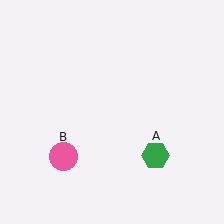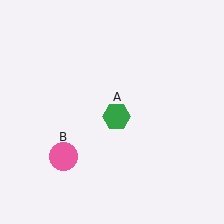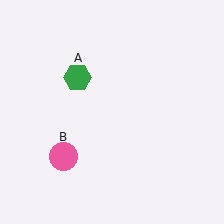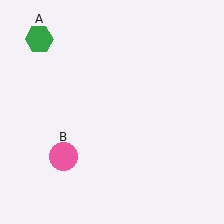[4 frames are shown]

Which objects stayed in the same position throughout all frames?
Pink circle (object B) remained stationary.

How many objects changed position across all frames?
1 object changed position: green hexagon (object A).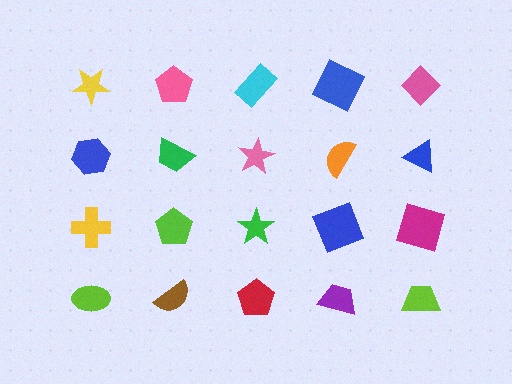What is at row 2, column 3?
A pink star.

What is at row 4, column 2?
A brown semicircle.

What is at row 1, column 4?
A blue square.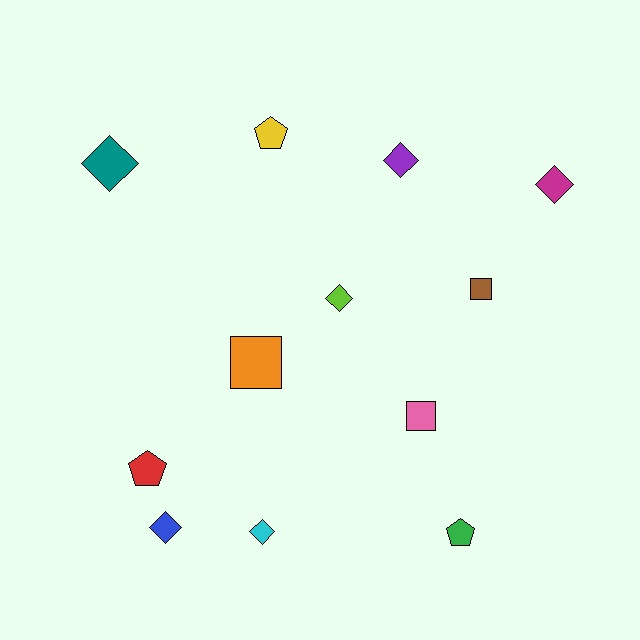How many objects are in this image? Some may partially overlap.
There are 12 objects.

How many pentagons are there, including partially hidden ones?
There are 3 pentagons.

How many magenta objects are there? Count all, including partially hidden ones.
There is 1 magenta object.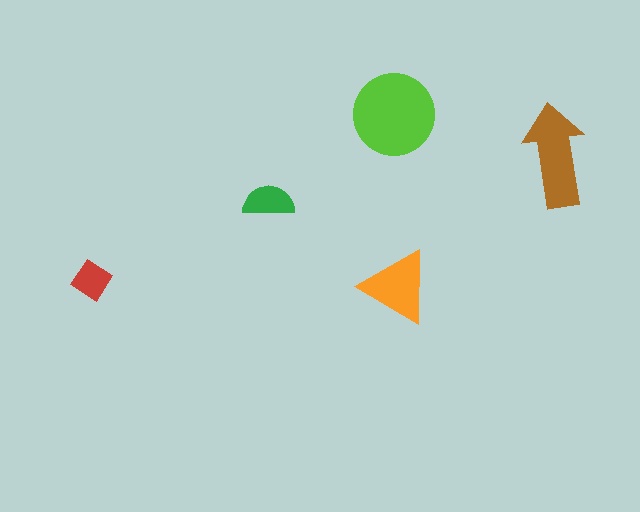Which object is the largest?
The lime circle.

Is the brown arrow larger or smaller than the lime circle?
Smaller.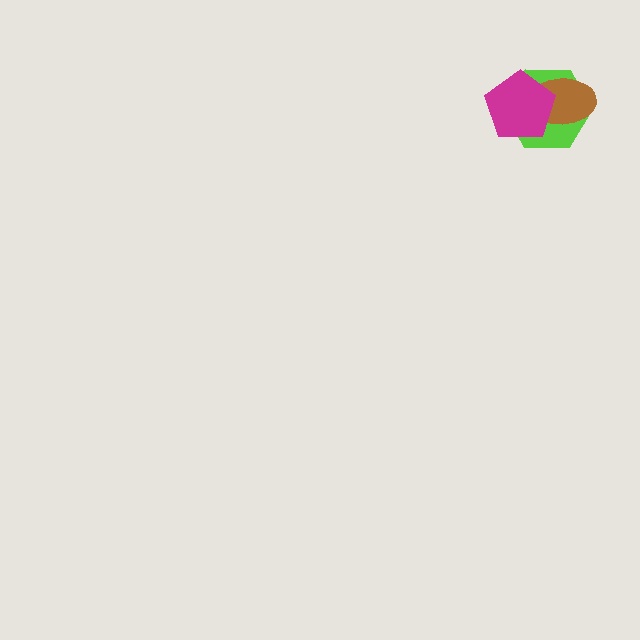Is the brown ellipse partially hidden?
Yes, it is partially covered by another shape.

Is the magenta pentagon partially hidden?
No, no other shape covers it.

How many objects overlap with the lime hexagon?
2 objects overlap with the lime hexagon.